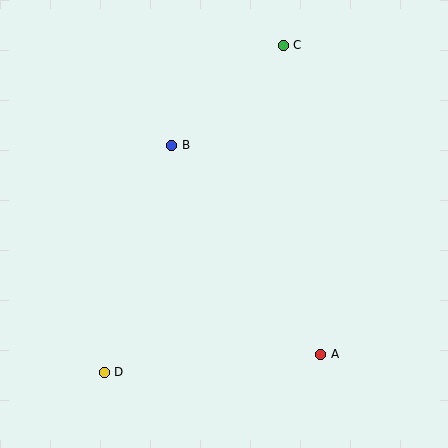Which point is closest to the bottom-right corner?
Point A is closest to the bottom-right corner.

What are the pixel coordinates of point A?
Point A is at (321, 354).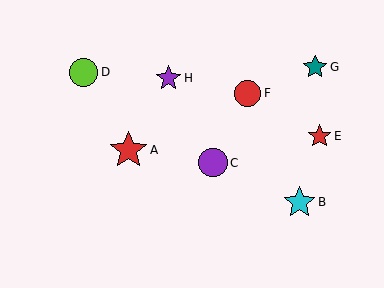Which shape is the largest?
The red star (labeled A) is the largest.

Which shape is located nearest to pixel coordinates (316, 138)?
The red star (labeled E) at (320, 136) is nearest to that location.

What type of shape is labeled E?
Shape E is a red star.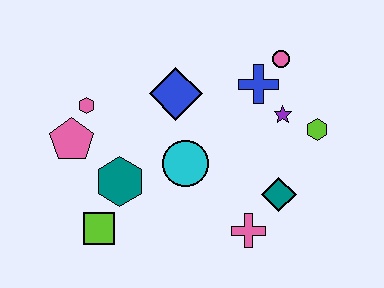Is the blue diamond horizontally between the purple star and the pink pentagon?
Yes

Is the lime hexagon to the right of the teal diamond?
Yes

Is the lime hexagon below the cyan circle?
No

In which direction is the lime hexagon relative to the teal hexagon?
The lime hexagon is to the right of the teal hexagon.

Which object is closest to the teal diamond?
The pink cross is closest to the teal diamond.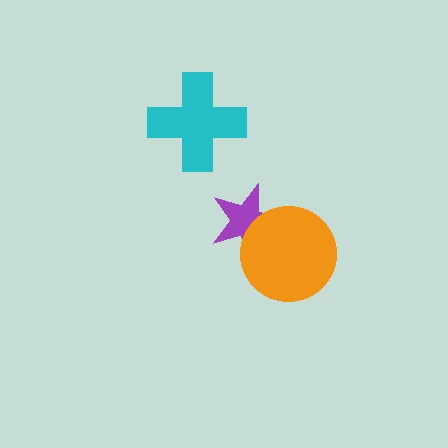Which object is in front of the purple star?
The orange circle is in front of the purple star.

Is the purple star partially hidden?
Yes, it is partially covered by another shape.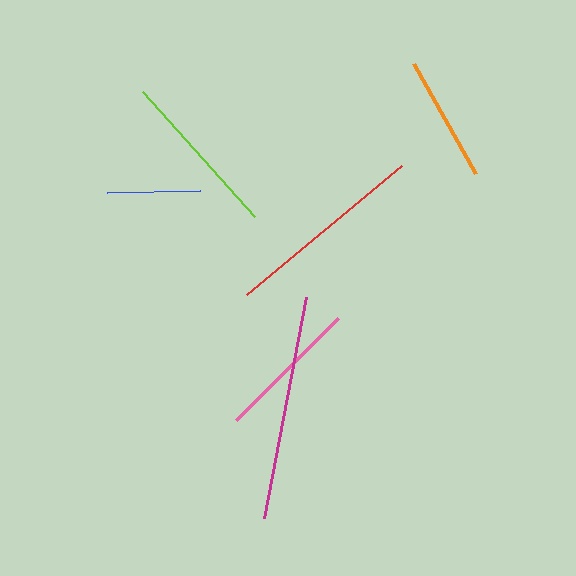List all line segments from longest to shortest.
From longest to shortest: magenta, red, lime, pink, orange, blue.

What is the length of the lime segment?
The lime segment is approximately 168 pixels long.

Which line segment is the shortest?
The blue line is the shortest at approximately 93 pixels.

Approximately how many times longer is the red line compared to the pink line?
The red line is approximately 1.4 times the length of the pink line.